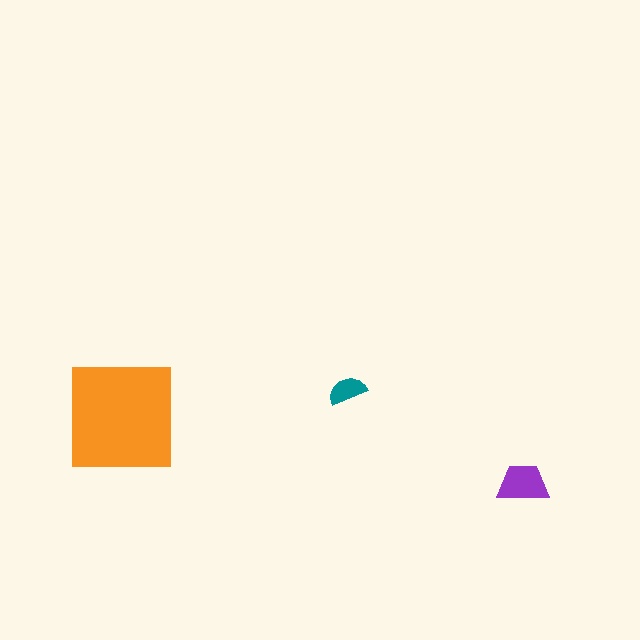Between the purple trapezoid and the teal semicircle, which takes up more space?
The purple trapezoid.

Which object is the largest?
The orange square.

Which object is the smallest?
The teal semicircle.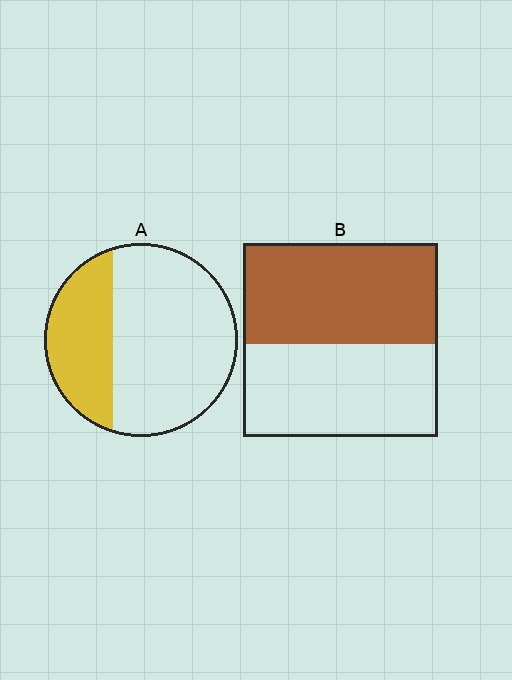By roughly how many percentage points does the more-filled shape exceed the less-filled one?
By roughly 20 percentage points (B over A).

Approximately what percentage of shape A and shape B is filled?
A is approximately 30% and B is approximately 50%.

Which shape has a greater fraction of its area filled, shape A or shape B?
Shape B.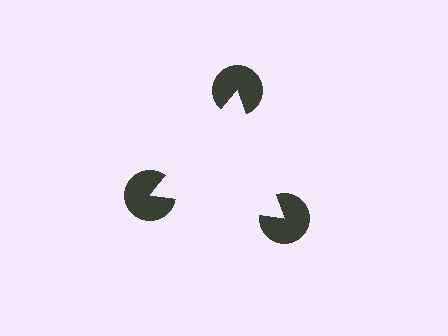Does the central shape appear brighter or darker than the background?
It typically appears slightly brighter than the background, even though no actual brightness change is drawn.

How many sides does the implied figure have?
3 sides.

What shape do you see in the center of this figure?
An illusory triangle — its edges are inferred from the aligned wedge cuts in the pac-man discs, not physically drawn.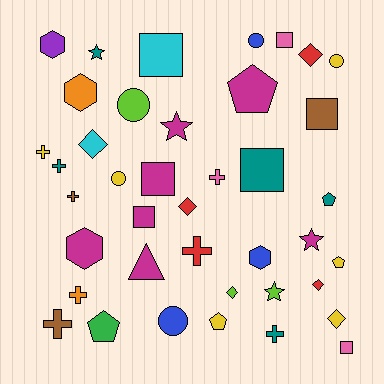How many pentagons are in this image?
There are 5 pentagons.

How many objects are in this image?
There are 40 objects.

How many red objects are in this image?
There are 4 red objects.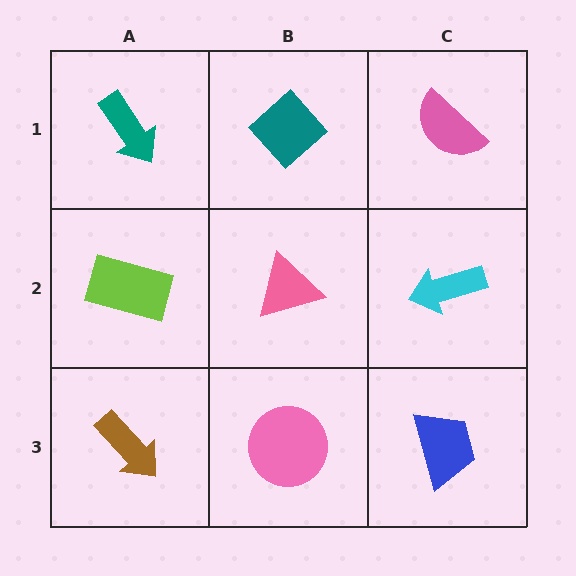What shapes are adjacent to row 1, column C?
A cyan arrow (row 2, column C), a teal diamond (row 1, column B).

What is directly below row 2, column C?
A blue trapezoid.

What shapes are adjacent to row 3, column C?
A cyan arrow (row 2, column C), a pink circle (row 3, column B).